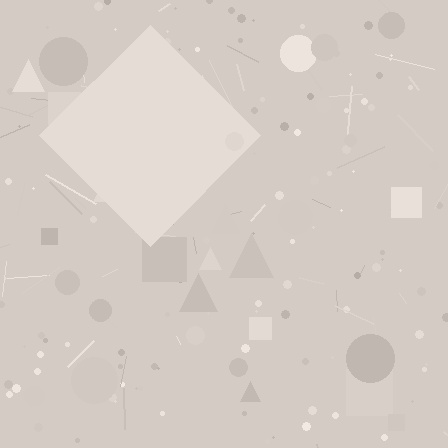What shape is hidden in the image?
A diamond is hidden in the image.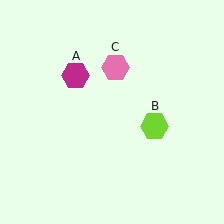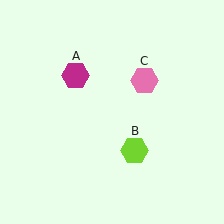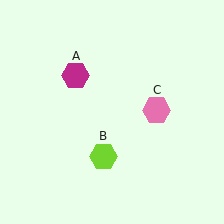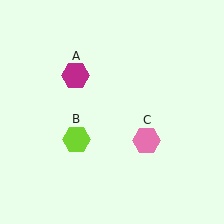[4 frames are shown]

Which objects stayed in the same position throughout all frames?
Magenta hexagon (object A) remained stationary.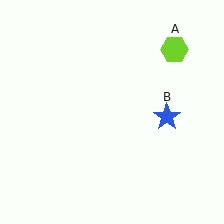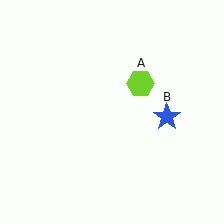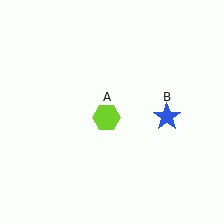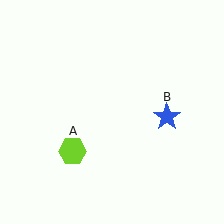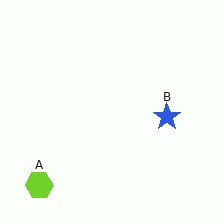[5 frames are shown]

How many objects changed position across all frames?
1 object changed position: lime hexagon (object A).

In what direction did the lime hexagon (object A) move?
The lime hexagon (object A) moved down and to the left.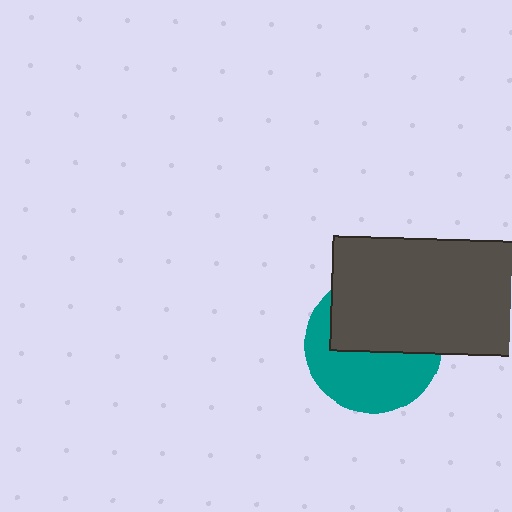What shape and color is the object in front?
The object in front is a dark gray rectangle.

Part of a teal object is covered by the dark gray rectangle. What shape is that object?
It is a circle.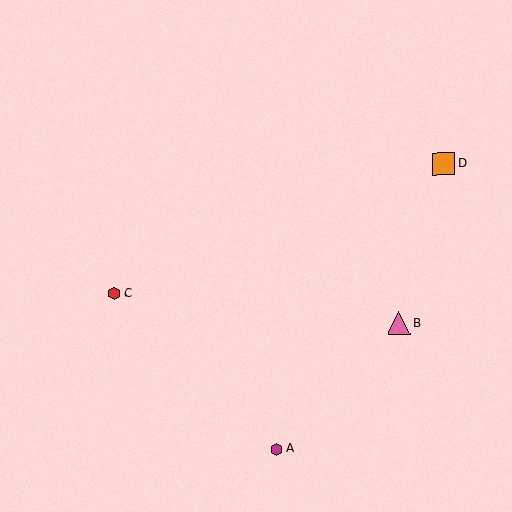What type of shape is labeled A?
Shape A is a magenta hexagon.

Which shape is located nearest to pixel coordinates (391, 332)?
The pink triangle (labeled B) at (399, 324) is nearest to that location.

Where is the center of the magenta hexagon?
The center of the magenta hexagon is at (276, 449).